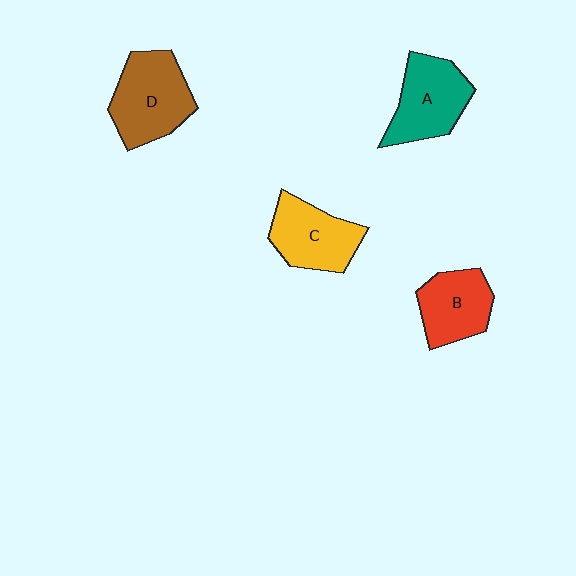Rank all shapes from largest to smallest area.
From largest to smallest: D (brown), A (teal), C (yellow), B (red).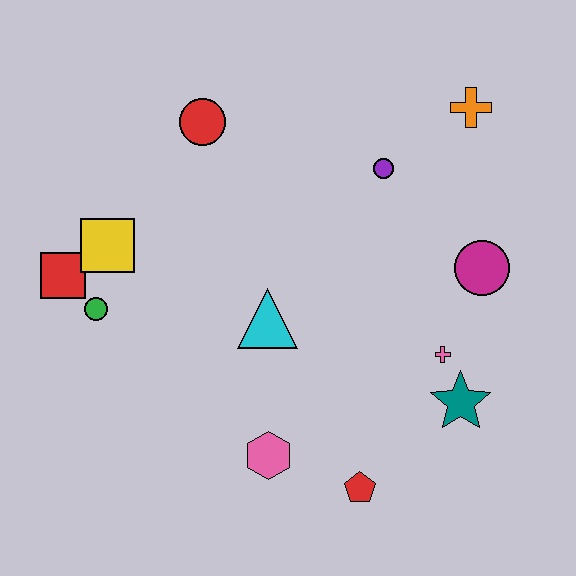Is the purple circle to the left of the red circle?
No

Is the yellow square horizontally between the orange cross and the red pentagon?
No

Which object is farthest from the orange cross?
The red square is farthest from the orange cross.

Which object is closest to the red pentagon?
The pink hexagon is closest to the red pentagon.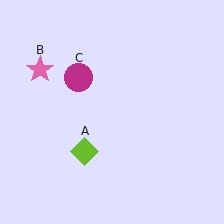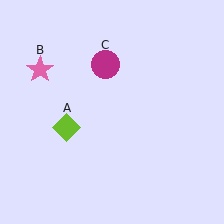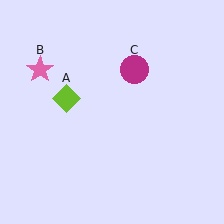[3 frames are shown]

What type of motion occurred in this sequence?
The lime diamond (object A), magenta circle (object C) rotated clockwise around the center of the scene.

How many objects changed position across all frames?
2 objects changed position: lime diamond (object A), magenta circle (object C).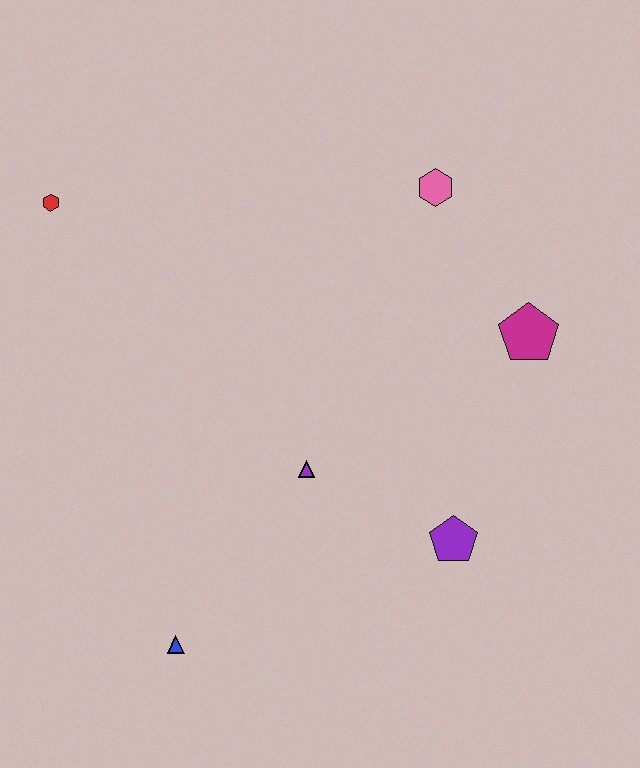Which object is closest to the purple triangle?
The purple pentagon is closest to the purple triangle.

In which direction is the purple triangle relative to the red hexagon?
The purple triangle is below the red hexagon.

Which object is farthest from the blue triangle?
The pink hexagon is farthest from the blue triangle.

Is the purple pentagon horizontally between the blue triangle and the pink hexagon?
No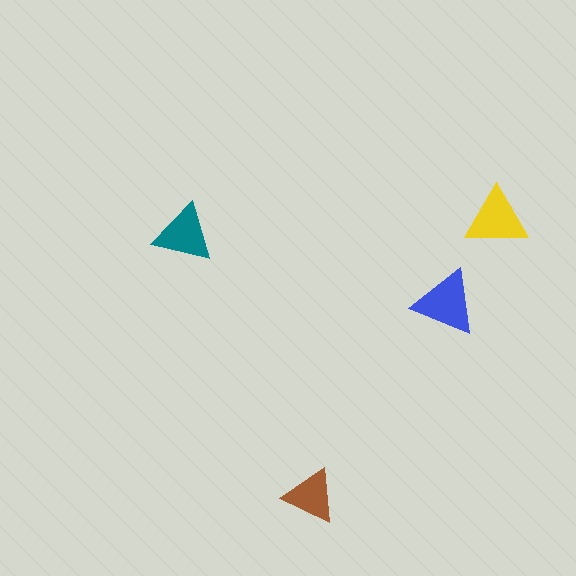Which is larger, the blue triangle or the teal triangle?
The blue one.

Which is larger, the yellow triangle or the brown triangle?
The yellow one.